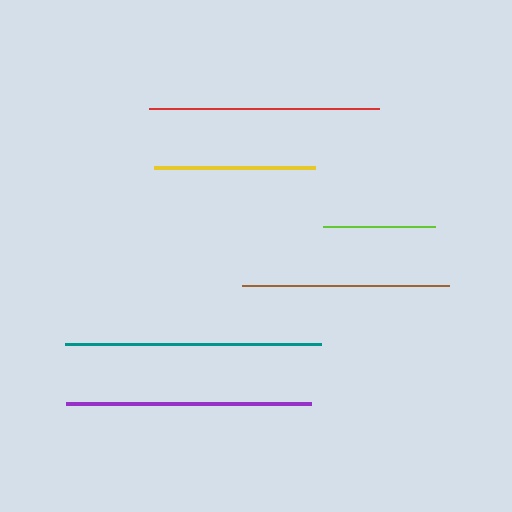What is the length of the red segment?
The red segment is approximately 230 pixels long.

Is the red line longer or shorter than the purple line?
The purple line is longer than the red line.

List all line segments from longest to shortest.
From longest to shortest: teal, purple, red, brown, yellow, lime.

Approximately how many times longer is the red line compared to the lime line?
The red line is approximately 2.1 times the length of the lime line.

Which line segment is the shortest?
The lime line is the shortest at approximately 112 pixels.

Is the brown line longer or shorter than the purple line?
The purple line is longer than the brown line.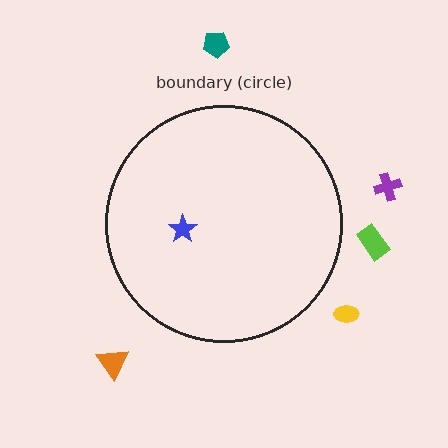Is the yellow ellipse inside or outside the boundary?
Outside.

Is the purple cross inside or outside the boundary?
Outside.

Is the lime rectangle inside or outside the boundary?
Outside.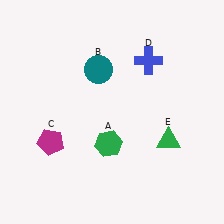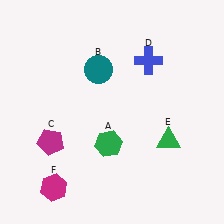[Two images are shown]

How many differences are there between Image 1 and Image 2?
There is 1 difference between the two images.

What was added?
A magenta hexagon (F) was added in Image 2.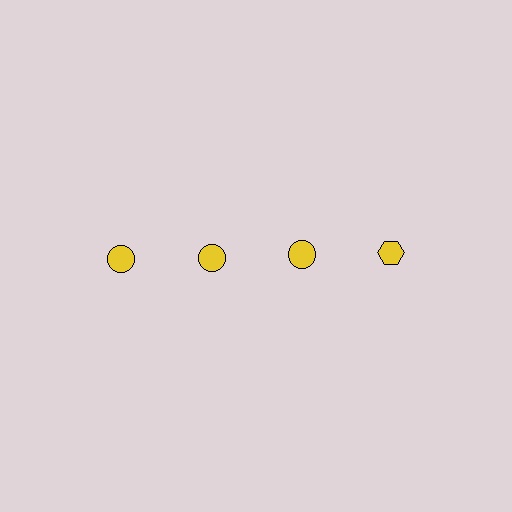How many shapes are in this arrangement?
There are 4 shapes arranged in a grid pattern.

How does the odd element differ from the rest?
It has a different shape: hexagon instead of circle.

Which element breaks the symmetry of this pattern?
The yellow hexagon in the top row, second from right column breaks the symmetry. All other shapes are yellow circles.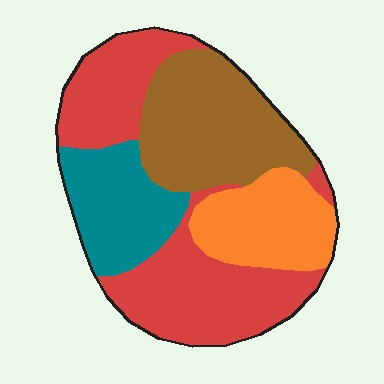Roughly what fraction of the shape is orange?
Orange covers around 15% of the shape.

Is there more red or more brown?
Red.